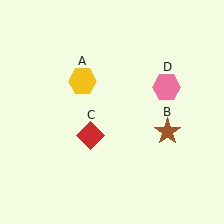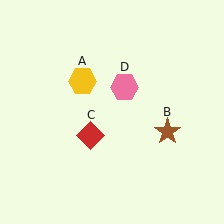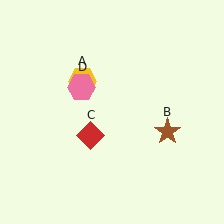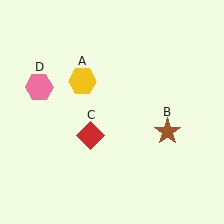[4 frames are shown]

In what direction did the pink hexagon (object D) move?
The pink hexagon (object D) moved left.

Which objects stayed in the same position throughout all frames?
Yellow hexagon (object A) and brown star (object B) and red diamond (object C) remained stationary.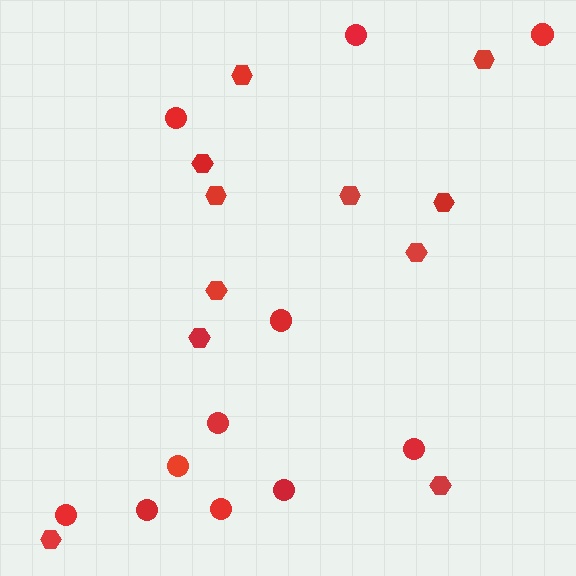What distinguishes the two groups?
There are 2 groups: one group of hexagons (11) and one group of circles (11).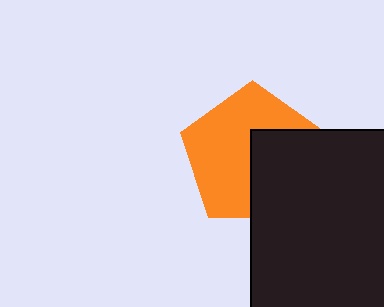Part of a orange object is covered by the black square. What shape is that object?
It is a pentagon.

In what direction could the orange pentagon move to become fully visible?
The orange pentagon could move toward the upper-left. That would shift it out from behind the black square entirely.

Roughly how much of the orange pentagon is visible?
About half of it is visible (roughly 60%).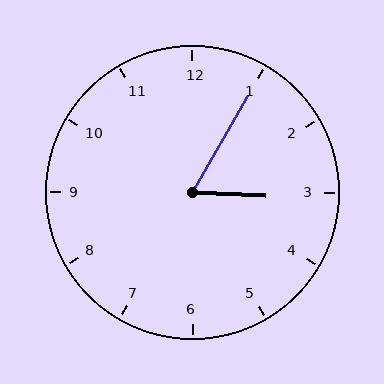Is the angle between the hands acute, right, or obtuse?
It is acute.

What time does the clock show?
3:05.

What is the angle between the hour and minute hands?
Approximately 62 degrees.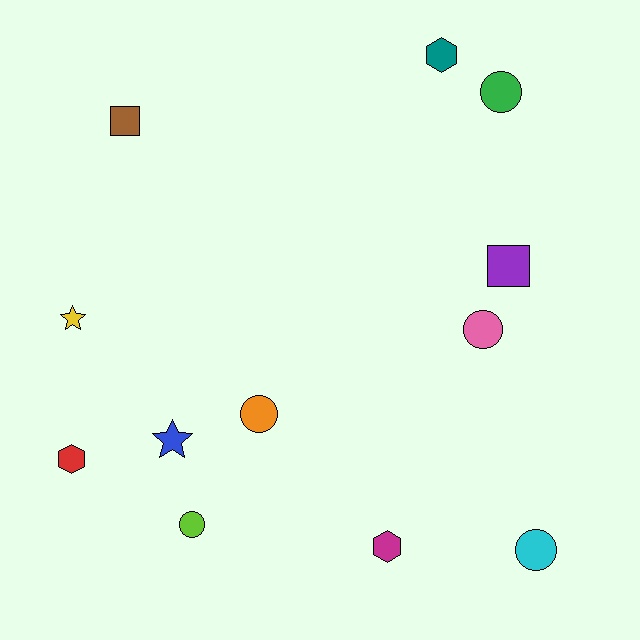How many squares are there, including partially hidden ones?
There are 2 squares.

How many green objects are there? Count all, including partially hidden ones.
There is 1 green object.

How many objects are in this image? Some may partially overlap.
There are 12 objects.